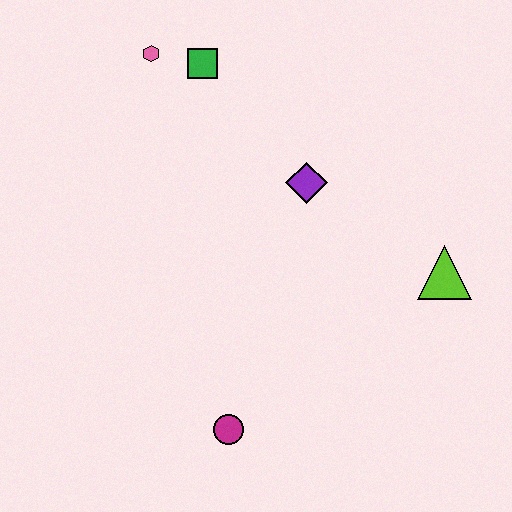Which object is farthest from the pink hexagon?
The magenta circle is farthest from the pink hexagon.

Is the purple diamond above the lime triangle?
Yes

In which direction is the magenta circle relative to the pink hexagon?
The magenta circle is below the pink hexagon.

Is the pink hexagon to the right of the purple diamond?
No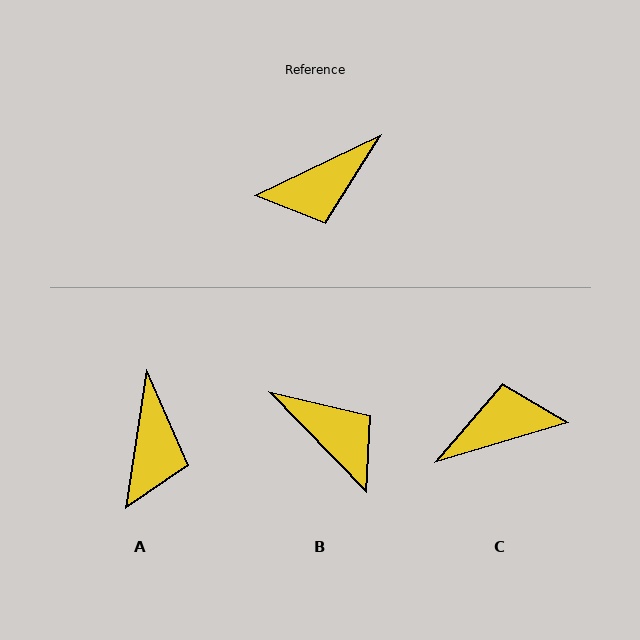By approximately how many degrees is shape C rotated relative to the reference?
Approximately 171 degrees counter-clockwise.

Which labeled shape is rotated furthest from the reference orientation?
C, about 171 degrees away.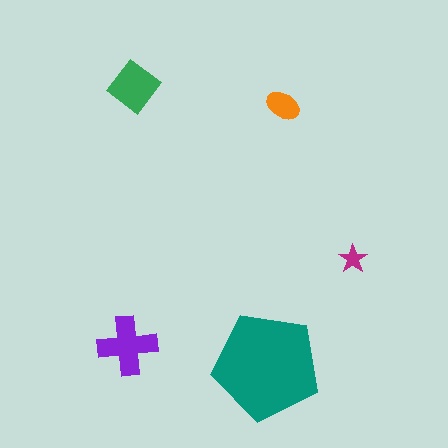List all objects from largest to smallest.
The teal pentagon, the purple cross, the green diamond, the orange ellipse, the magenta star.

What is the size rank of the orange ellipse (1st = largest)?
4th.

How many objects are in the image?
There are 5 objects in the image.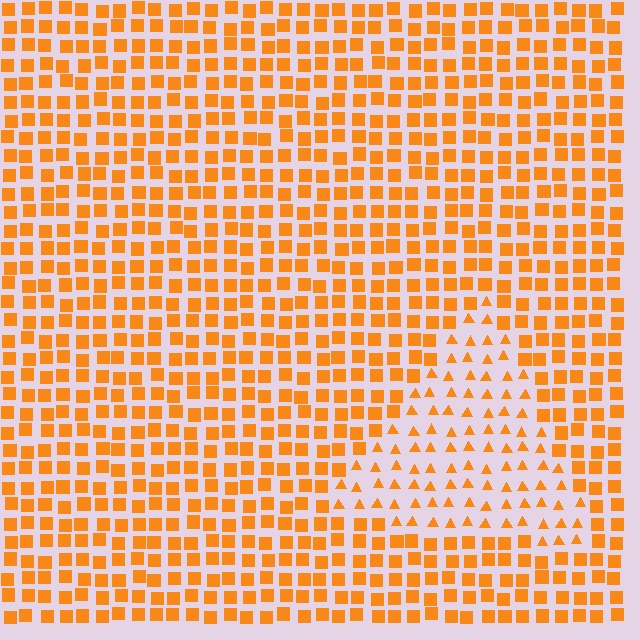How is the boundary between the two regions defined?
The boundary is defined by a change in element shape: triangles inside vs. squares outside. All elements share the same color and spacing.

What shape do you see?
I see a triangle.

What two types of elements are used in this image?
The image uses triangles inside the triangle region and squares outside it.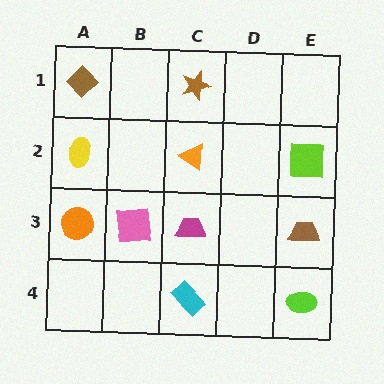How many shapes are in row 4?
2 shapes.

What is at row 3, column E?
A brown trapezoid.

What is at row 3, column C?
A magenta trapezoid.